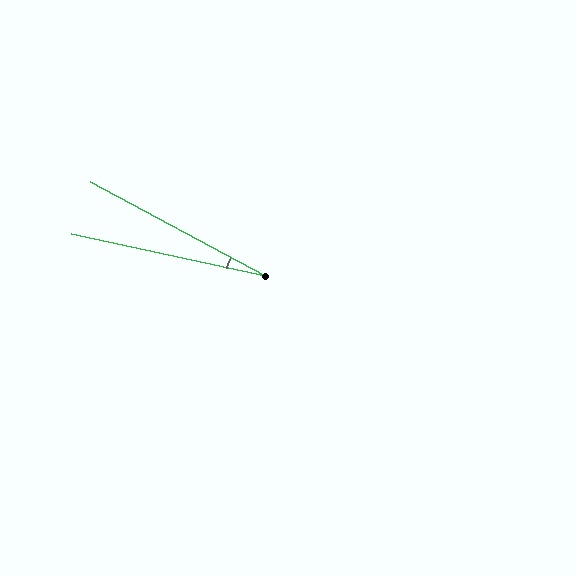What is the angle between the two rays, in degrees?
Approximately 16 degrees.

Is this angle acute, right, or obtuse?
It is acute.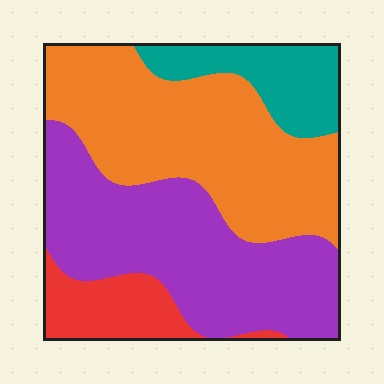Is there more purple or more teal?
Purple.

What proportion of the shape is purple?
Purple covers 38% of the shape.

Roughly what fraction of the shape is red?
Red covers roughly 10% of the shape.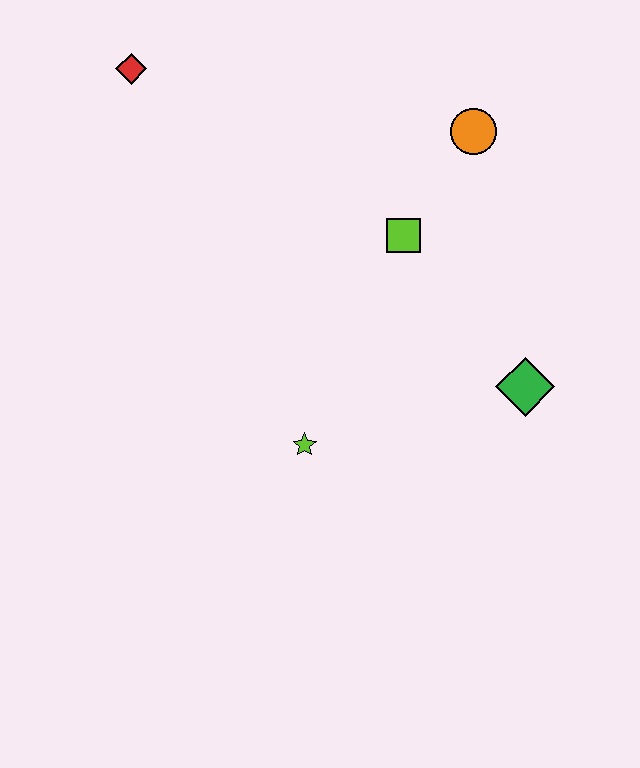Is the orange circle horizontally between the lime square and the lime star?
No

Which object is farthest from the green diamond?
The red diamond is farthest from the green diamond.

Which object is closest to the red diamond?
The lime square is closest to the red diamond.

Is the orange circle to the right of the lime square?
Yes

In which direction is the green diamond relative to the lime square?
The green diamond is below the lime square.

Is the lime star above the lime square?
No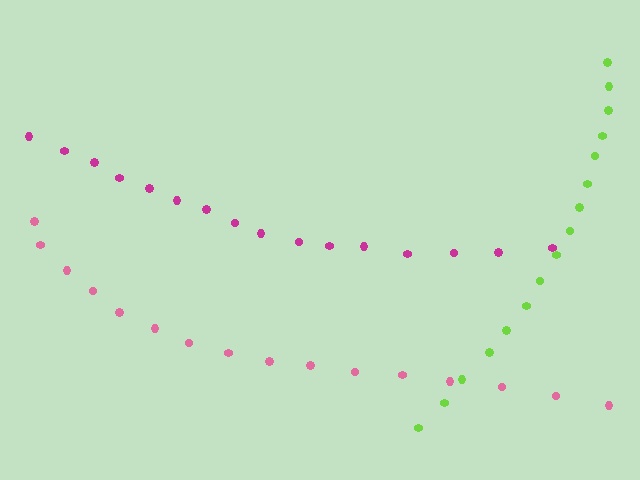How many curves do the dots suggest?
There are 3 distinct paths.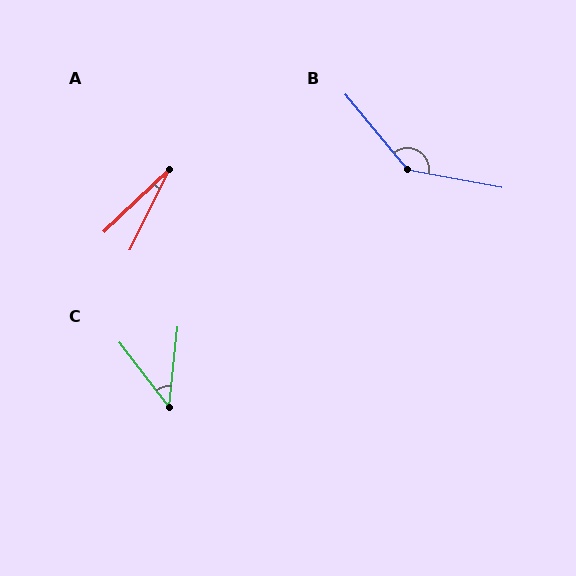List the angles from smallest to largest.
A (20°), C (44°), B (140°).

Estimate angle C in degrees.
Approximately 44 degrees.